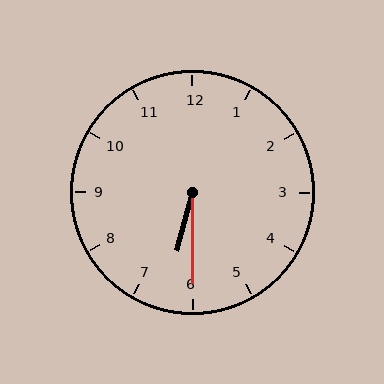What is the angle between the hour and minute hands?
Approximately 15 degrees.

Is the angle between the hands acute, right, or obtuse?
It is acute.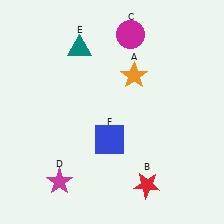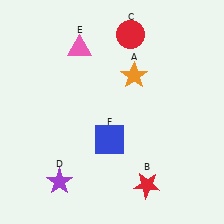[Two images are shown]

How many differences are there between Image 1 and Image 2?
There are 3 differences between the two images.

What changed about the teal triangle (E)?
In Image 1, E is teal. In Image 2, it changed to pink.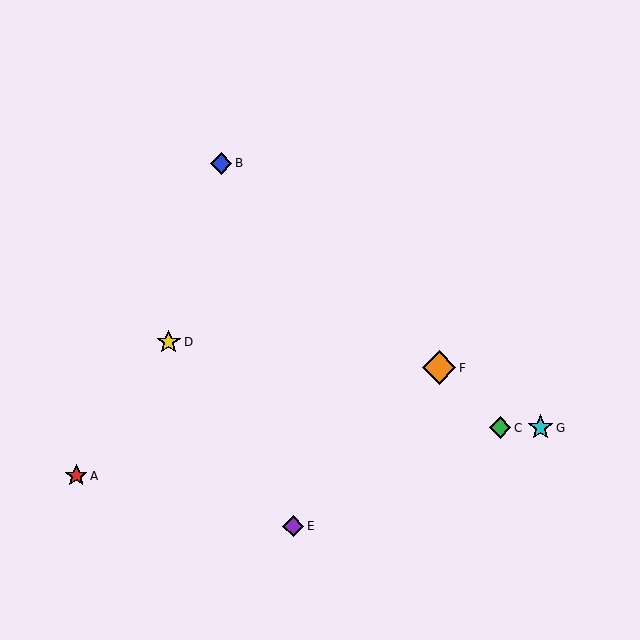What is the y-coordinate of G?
Object G is at y≈428.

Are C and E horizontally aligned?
No, C is at y≈428 and E is at y≈526.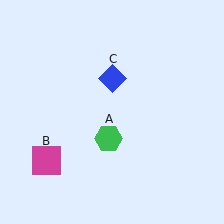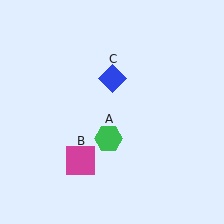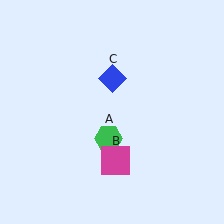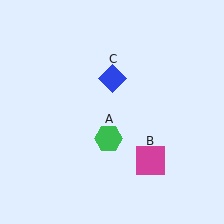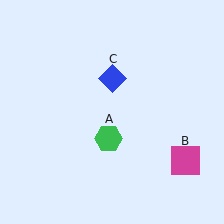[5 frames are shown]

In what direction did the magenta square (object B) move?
The magenta square (object B) moved right.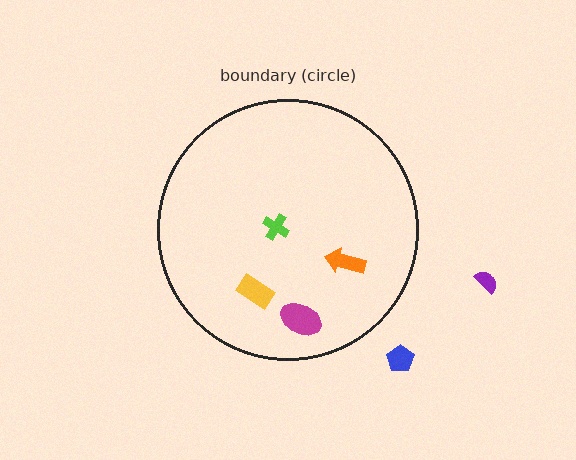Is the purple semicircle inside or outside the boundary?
Outside.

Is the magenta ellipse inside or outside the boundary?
Inside.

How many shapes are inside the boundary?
4 inside, 2 outside.